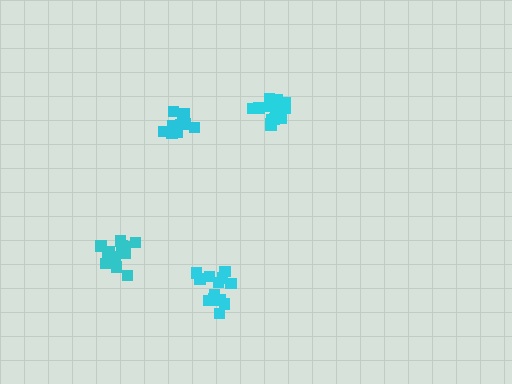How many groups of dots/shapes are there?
There are 4 groups.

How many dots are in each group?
Group 1: 15 dots, Group 2: 15 dots, Group 3: 13 dots, Group 4: 14 dots (57 total).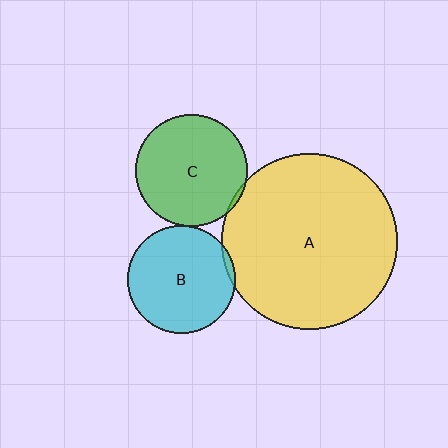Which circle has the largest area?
Circle A (yellow).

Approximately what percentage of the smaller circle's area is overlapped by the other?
Approximately 5%.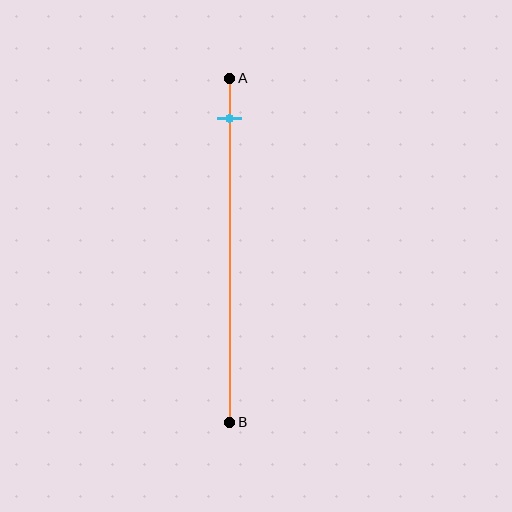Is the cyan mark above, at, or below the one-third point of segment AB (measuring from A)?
The cyan mark is above the one-third point of segment AB.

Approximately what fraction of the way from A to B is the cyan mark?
The cyan mark is approximately 10% of the way from A to B.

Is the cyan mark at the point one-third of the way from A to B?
No, the mark is at about 10% from A, not at the 33% one-third point.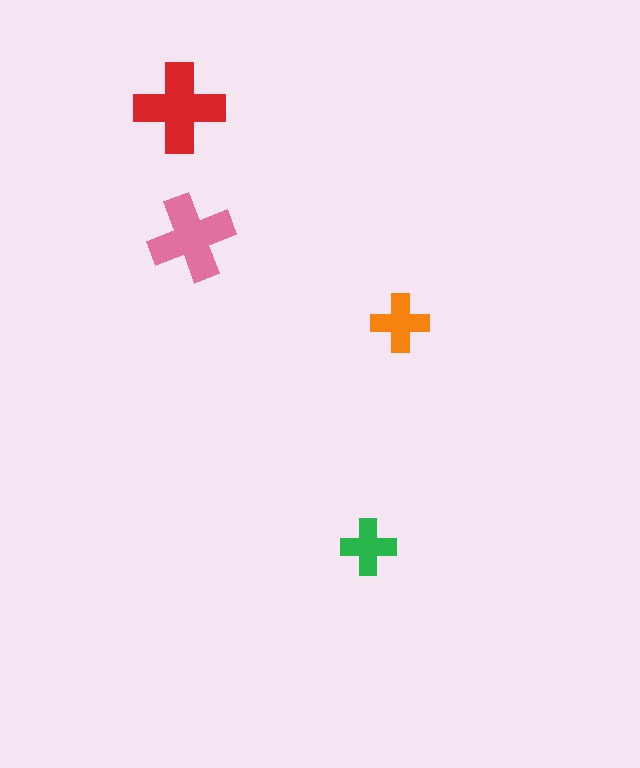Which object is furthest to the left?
The red cross is leftmost.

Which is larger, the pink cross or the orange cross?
The pink one.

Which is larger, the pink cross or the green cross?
The pink one.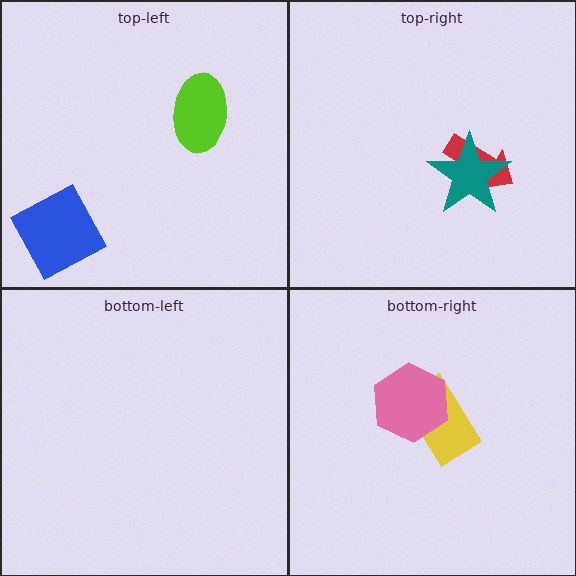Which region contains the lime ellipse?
The top-left region.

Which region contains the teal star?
The top-right region.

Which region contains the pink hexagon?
The bottom-right region.